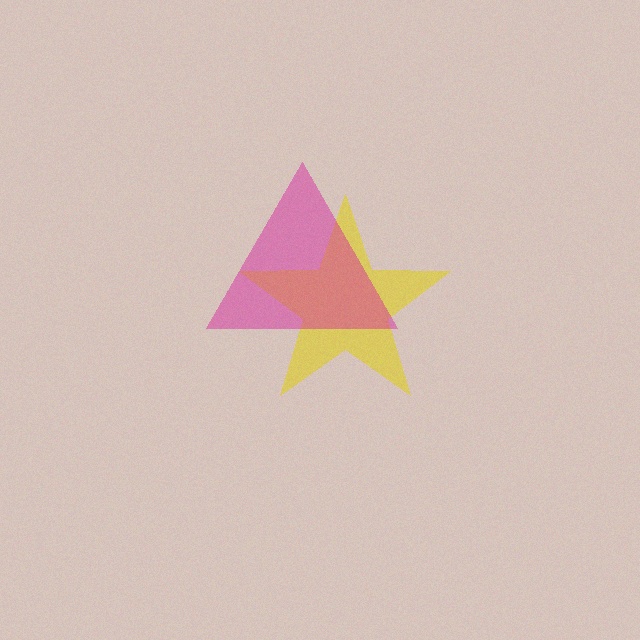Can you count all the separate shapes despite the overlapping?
Yes, there are 2 separate shapes.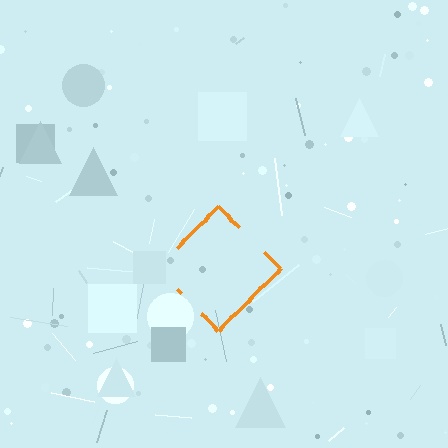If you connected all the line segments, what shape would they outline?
They would outline a diamond.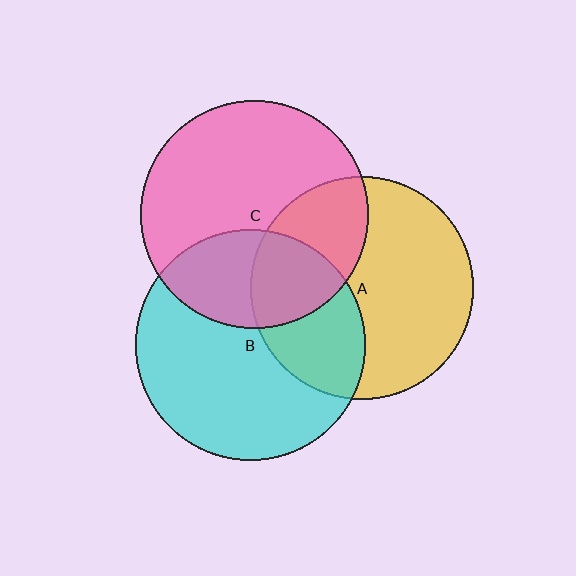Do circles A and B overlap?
Yes.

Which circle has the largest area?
Circle B (cyan).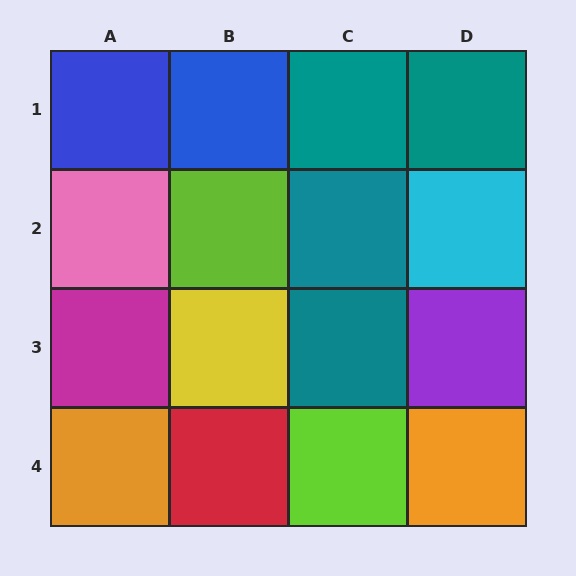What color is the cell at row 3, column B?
Yellow.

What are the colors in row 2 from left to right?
Pink, lime, teal, cyan.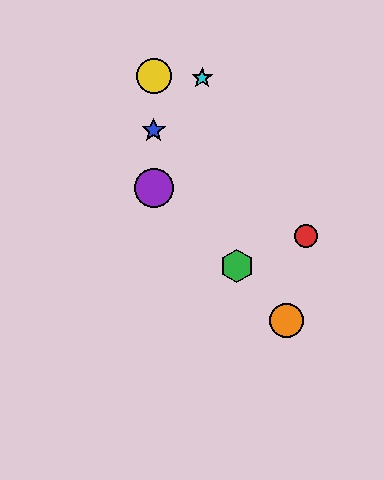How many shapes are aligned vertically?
3 shapes (the blue star, the yellow circle, the purple circle) are aligned vertically.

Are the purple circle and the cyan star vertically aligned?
No, the purple circle is at x≈154 and the cyan star is at x≈202.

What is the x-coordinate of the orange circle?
The orange circle is at x≈286.